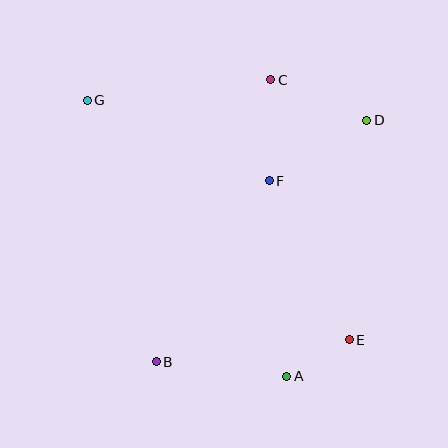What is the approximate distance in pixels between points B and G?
The distance between B and G is approximately 270 pixels.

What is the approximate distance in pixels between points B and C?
The distance between B and C is approximately 304 pixels.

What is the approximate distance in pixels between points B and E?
The distance between B and E is approximately 194 pixels.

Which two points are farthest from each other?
Points E and G are farthest from each other.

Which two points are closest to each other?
Points A and E are closest to each other.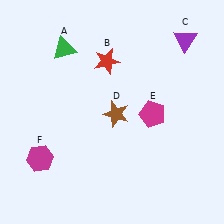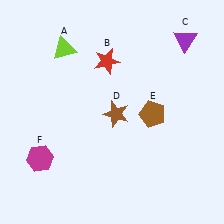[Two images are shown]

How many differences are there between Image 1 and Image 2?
There are 2 differences between the two images.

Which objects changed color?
A changed from green to lime. E changed from magenta to brown.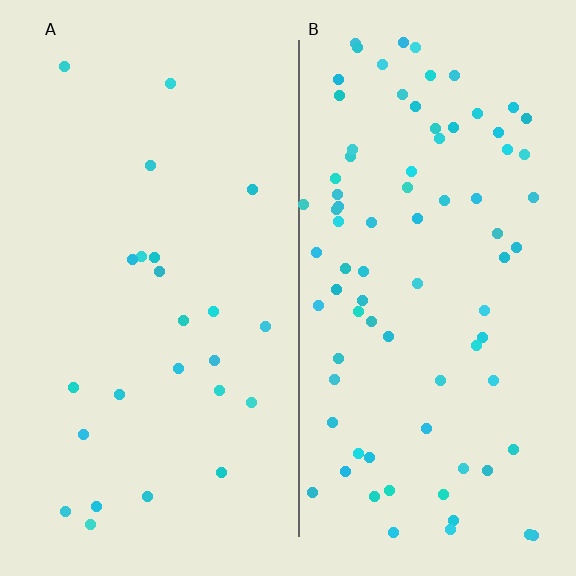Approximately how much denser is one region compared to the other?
Approximately 3.4× — region B over region A.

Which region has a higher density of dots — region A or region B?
B (the right).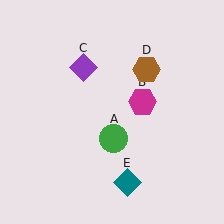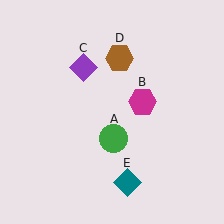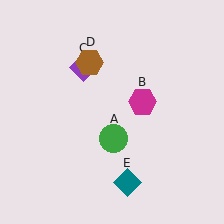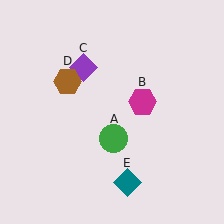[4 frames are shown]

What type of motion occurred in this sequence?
The brown hexagon (object D) rotated counterclockwise around the center of the scene.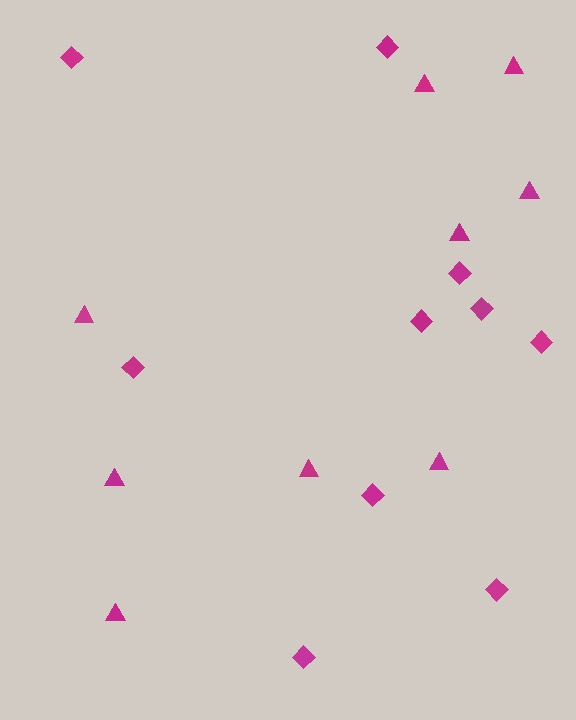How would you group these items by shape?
There are 2 groups: one group of triangles (9) and one group of diamonds (10).